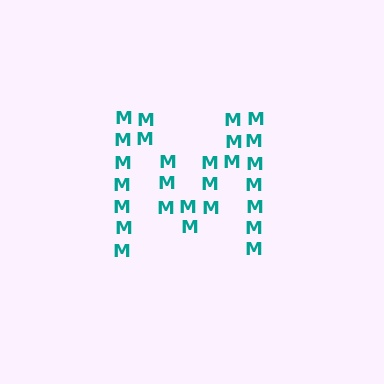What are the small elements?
The small elements are letter M's.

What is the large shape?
The large shape is the letter M.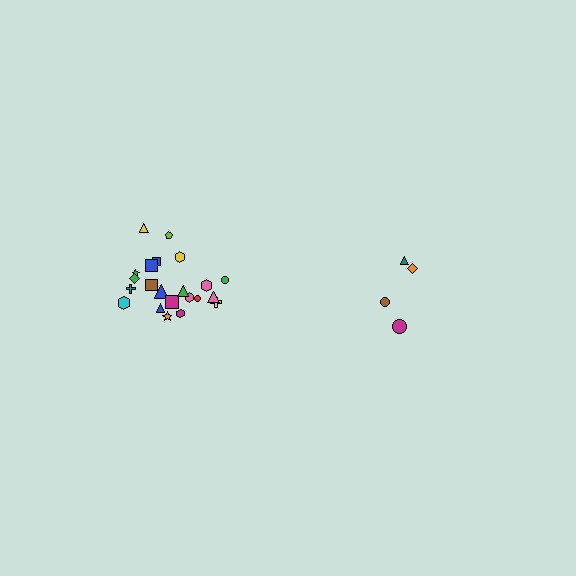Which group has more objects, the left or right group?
The left group.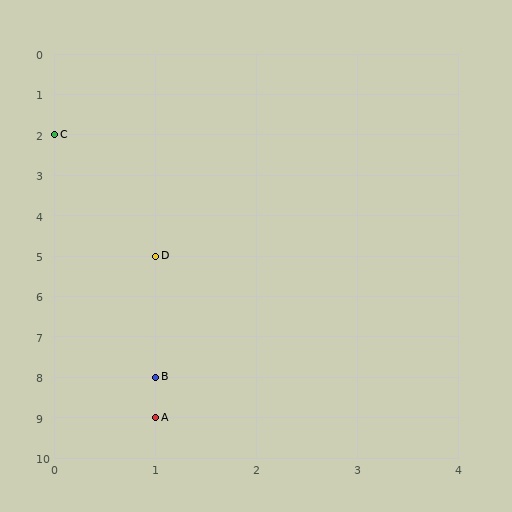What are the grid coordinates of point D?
Point D is at grid coordinates (1, 5).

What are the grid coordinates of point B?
Point B is at grid coordinates (1, 8).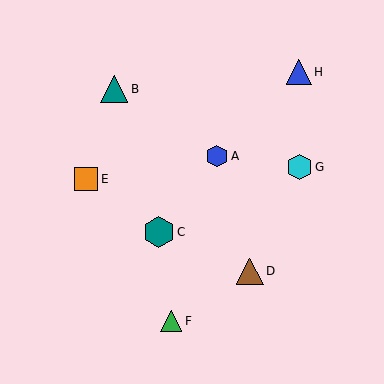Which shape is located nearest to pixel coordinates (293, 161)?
The cyan hexagon (labeled G) at (299, 167) is nearest to that location.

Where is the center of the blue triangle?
The center of the blue triangle is at (299, 72).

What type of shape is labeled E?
Shape E is an orange square.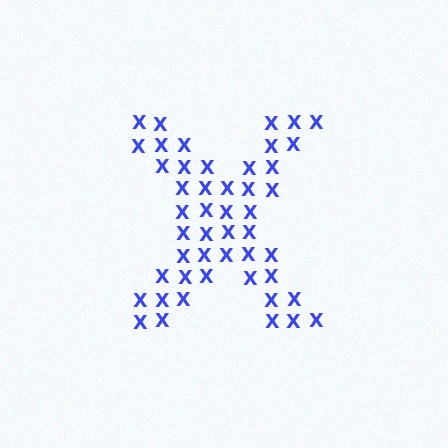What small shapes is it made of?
It is made of small letter X's.